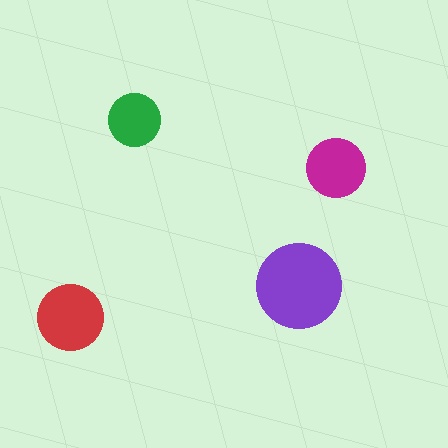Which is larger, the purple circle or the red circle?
The purple one.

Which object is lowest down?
The red circle is bottommost.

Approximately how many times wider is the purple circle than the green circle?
About 1.5 times wider.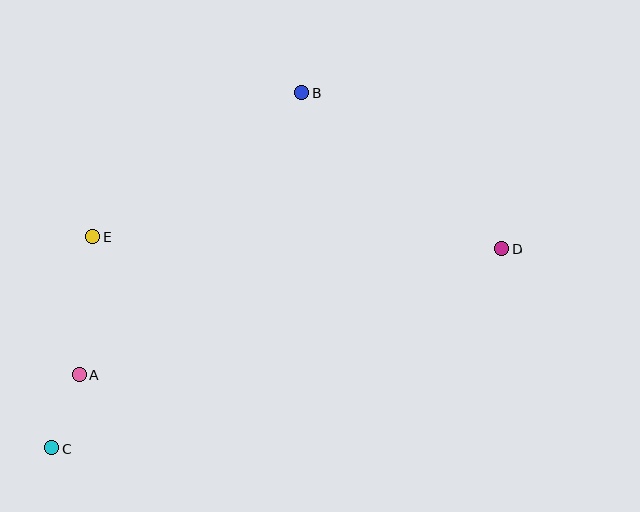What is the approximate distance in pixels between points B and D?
The distance between B and D is approximately 254 pixels.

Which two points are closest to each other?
Points A and C are closest to each other.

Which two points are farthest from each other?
Points C and D are farthest from each other.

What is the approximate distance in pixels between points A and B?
The distance between A and B is approximately 359 pixels.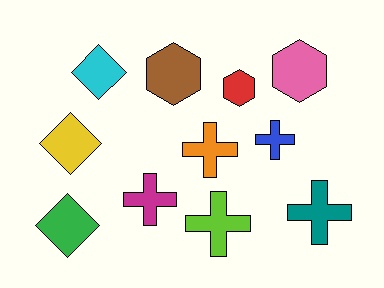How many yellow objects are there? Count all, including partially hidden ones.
There is 1 yellow object.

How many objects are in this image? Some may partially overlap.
There are 11 objects.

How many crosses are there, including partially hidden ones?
There are 5 crosses.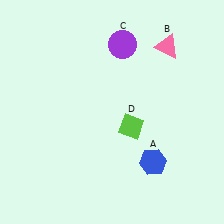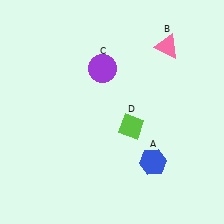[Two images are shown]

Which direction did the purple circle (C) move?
The purple circle (C) moved down.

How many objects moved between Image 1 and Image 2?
1 object moved between the two images.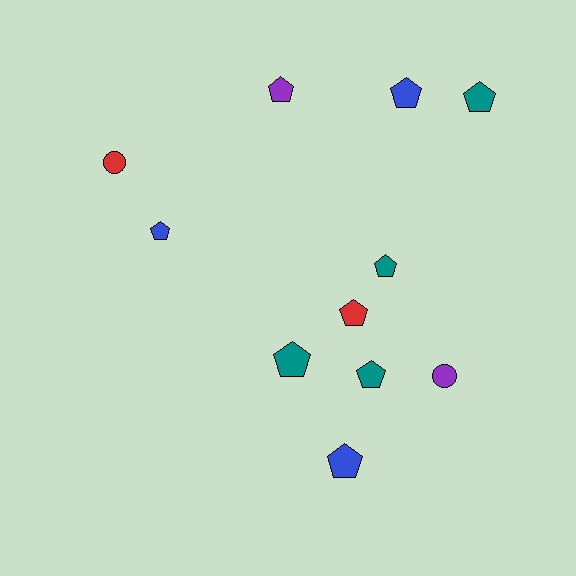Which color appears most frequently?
Teal, with 4 objects.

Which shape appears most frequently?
Pentagon, with 9 objects.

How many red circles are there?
There is 1 red circle.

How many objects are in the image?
There are 11 objects.